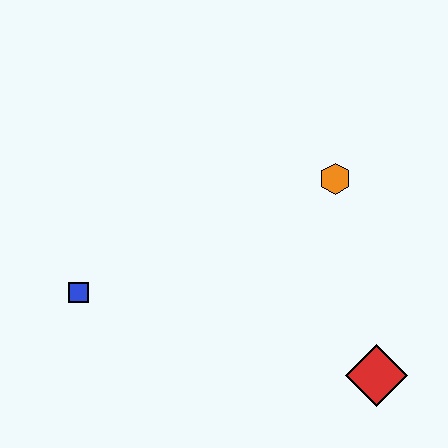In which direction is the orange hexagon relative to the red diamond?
The orange hexagon is above the red diamond.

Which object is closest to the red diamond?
The orange hexagon is closest to the red diamond.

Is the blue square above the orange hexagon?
No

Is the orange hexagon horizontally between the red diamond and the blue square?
Yes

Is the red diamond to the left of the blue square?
No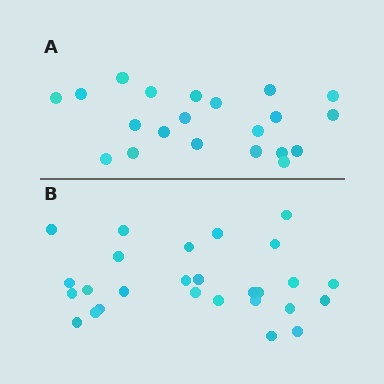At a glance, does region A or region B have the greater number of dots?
Region B (the bottom region) has more dots.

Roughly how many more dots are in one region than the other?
Region B has about 6 more dots than region A.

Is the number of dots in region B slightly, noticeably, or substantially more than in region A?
Region B has noticeably more, but not dramatically so. The ratio is roughly 1.3 to 1.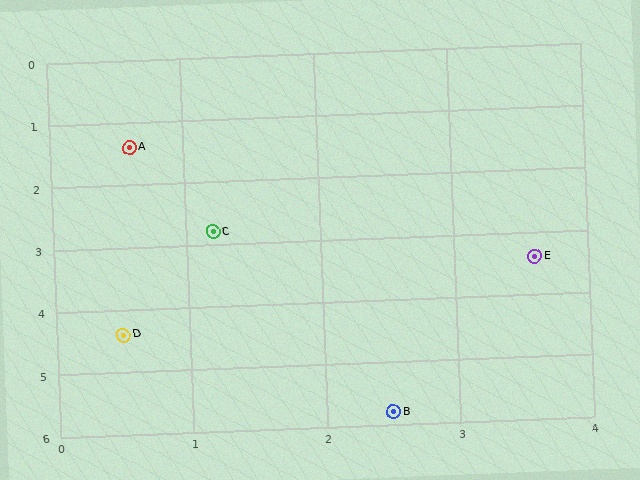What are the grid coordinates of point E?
Point E is at approximately (3.6, 3.4).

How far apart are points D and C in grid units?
Points D and C are about 1.7 grid units apart.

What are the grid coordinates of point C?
Point C is at approximately (1.2, 2.8).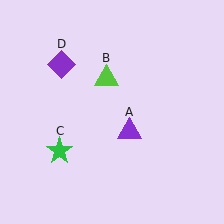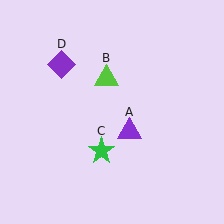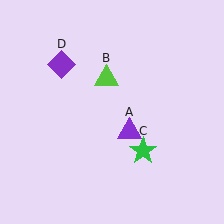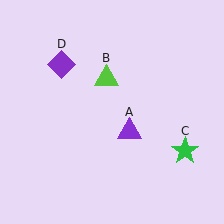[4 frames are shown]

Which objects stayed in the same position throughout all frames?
Purple triangle (object A) and lime triangle (object B) and purple diamond (object D) remained stationary.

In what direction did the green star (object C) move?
The green star (object C) moved right.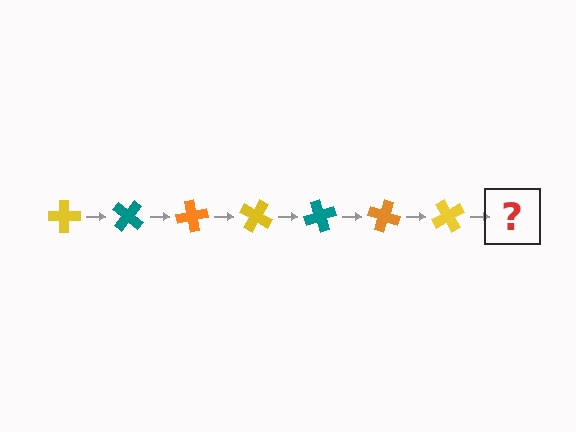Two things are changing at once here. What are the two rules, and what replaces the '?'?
The two rules are that it rotates 40 degrees each step and the color cycles through yellow, teal, and orange. The '?' should be a teal cross, rotated 280 degrees from the start.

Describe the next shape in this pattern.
It should be a teal cross, rotated 280 degrees from the start.